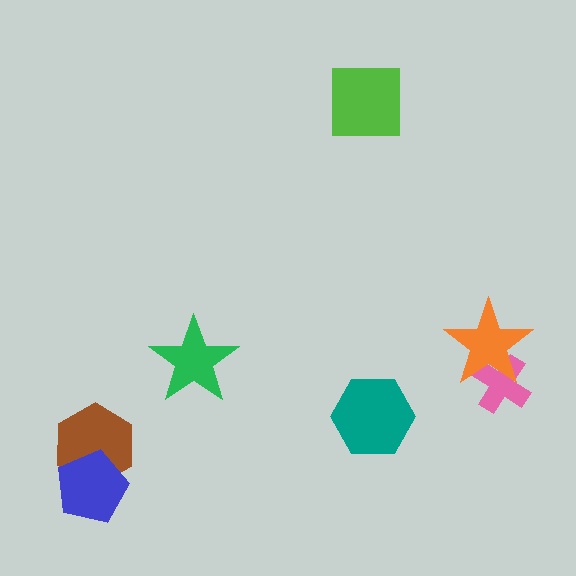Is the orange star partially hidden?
No, no other shape covers it.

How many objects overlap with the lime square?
0 objects overlap with the lime square.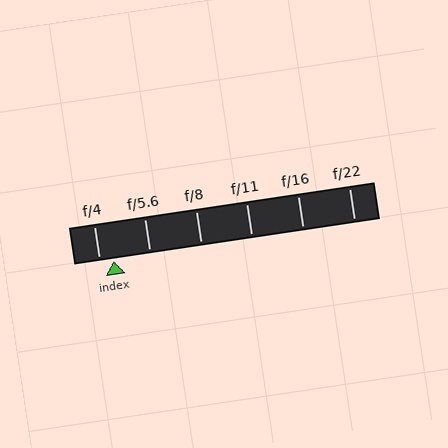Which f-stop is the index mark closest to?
The index mark is closest to f/4.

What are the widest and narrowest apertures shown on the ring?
The widest aperture shown is f/4 and the narrowest is f/22.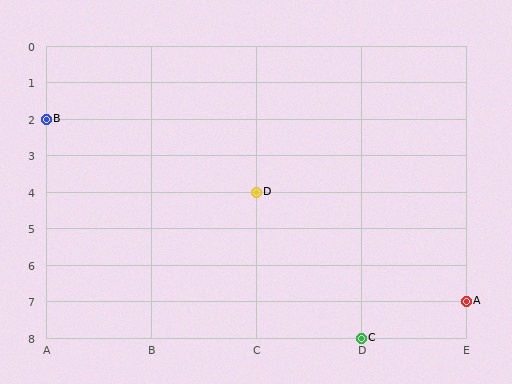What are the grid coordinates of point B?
Point B is at grid coordinates (A, 2).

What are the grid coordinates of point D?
Point D is at grid coordinates (C, 4).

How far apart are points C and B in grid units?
Points C and B are 3 columns and 6 rows apart (about 6.7 grid units diagonally).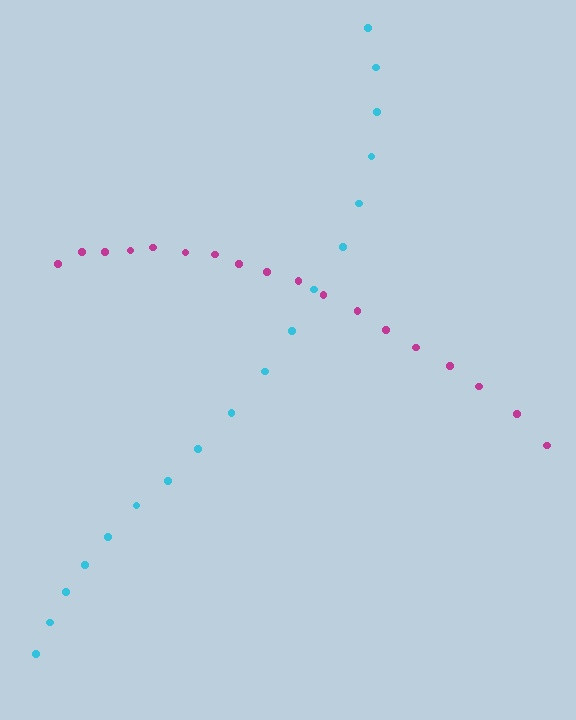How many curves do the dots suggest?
There are 2 distinct paths.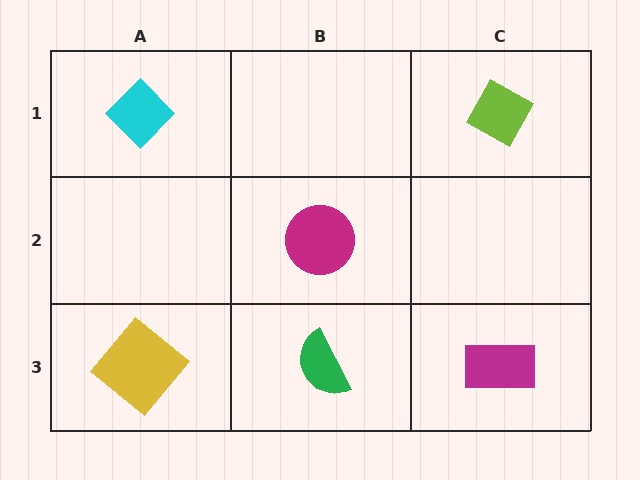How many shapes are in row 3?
3 shapes.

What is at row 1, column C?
A lime diamond.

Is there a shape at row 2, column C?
No, that cell is empty.